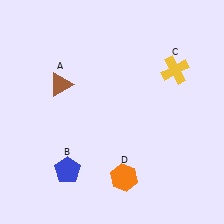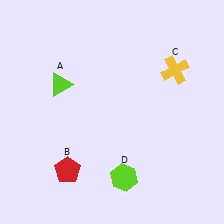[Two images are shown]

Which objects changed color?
A changed from brown to lime. B changed from blue to red. D changed from orange to lime.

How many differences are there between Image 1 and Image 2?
There are 3 differences between the two images.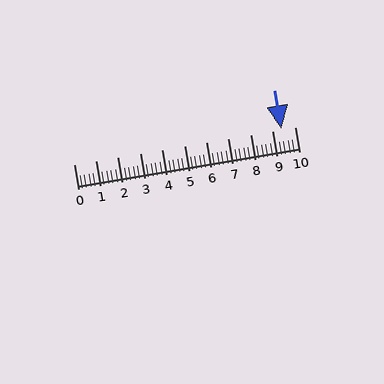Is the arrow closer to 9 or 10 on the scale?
The arrow is closer to 9.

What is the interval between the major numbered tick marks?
The major tick marks are spaced 1 units apart.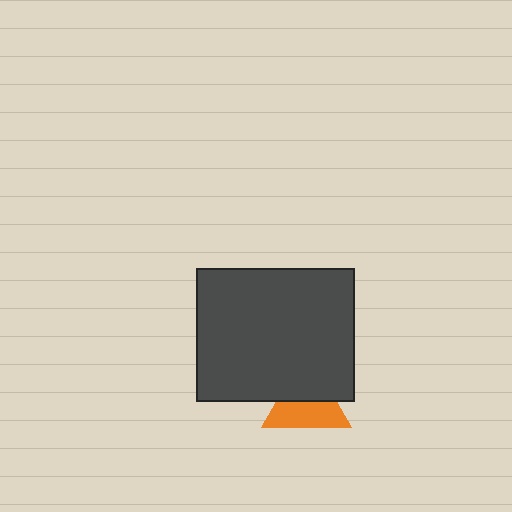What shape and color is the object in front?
The object in front is a dark gray rectangle.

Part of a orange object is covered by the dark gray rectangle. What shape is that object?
It is a triangle.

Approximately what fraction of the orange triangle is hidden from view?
Roughly 45% of the orange triangle is hidden behind the dark gray rectangle.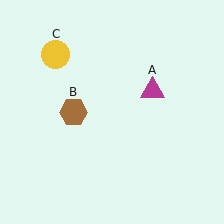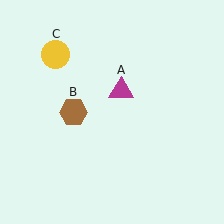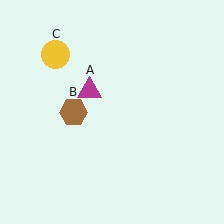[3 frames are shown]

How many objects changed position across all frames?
1 object changed position: magenta triangle (object A).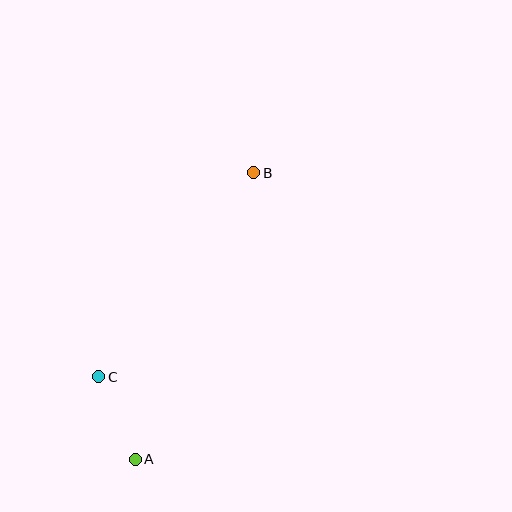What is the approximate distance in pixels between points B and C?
The distance between B and C is approximately 256 pixels.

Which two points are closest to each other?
Points A and C are closest to each other.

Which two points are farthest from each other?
Points A and B are farthest from each other.